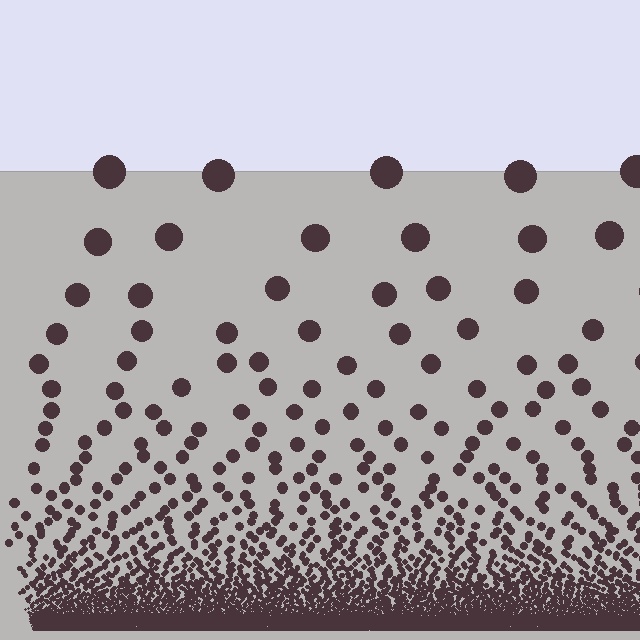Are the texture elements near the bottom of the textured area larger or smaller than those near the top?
Smaller. The gradient is inverted — elements near the bottom are smaller and denser.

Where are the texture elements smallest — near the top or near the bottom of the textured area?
Near the bottom.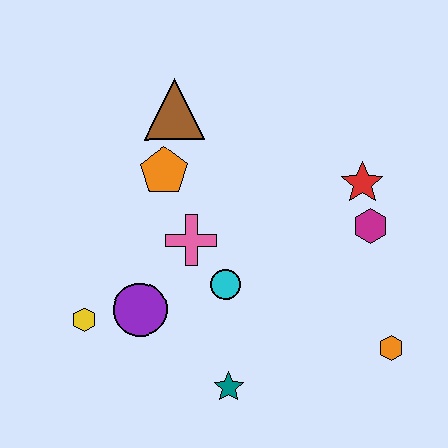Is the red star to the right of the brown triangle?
Yes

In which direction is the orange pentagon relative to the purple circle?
The orange pentagon is above the purple circle.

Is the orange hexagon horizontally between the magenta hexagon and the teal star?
No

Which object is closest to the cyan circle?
The pink cross is closest to the cyan circle.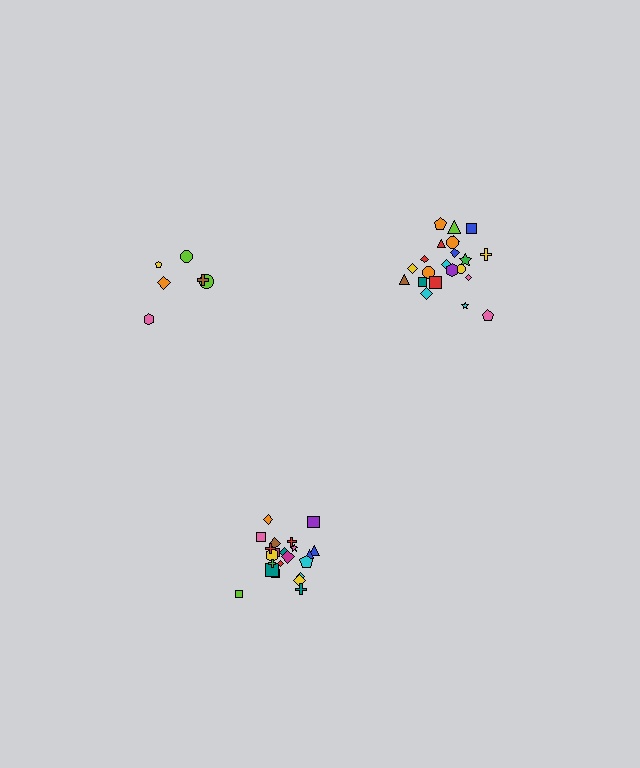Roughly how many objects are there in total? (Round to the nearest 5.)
Roughly 50 objects in total.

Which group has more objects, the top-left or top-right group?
The top-right group.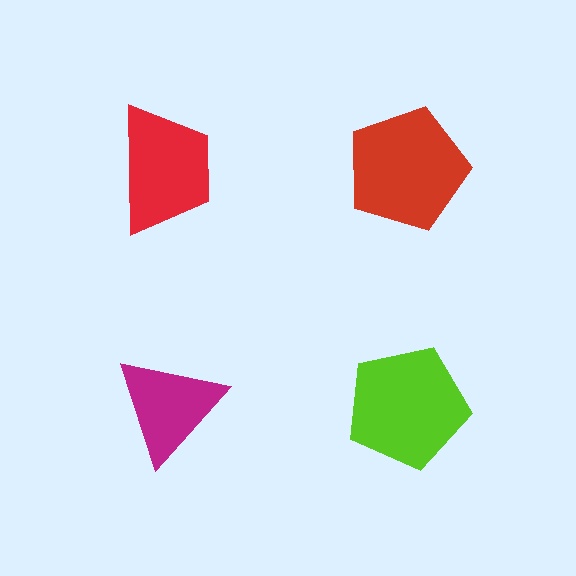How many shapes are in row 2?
2 shapes.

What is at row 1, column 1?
A red trapezoid.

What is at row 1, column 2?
A red pentagon.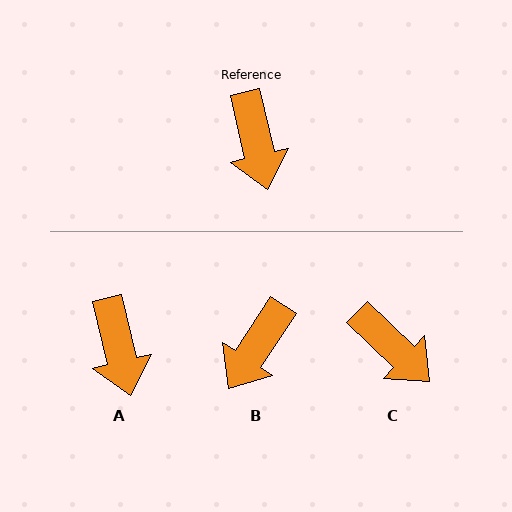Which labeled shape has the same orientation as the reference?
A.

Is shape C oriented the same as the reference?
No, it is off by about 33 degrees.